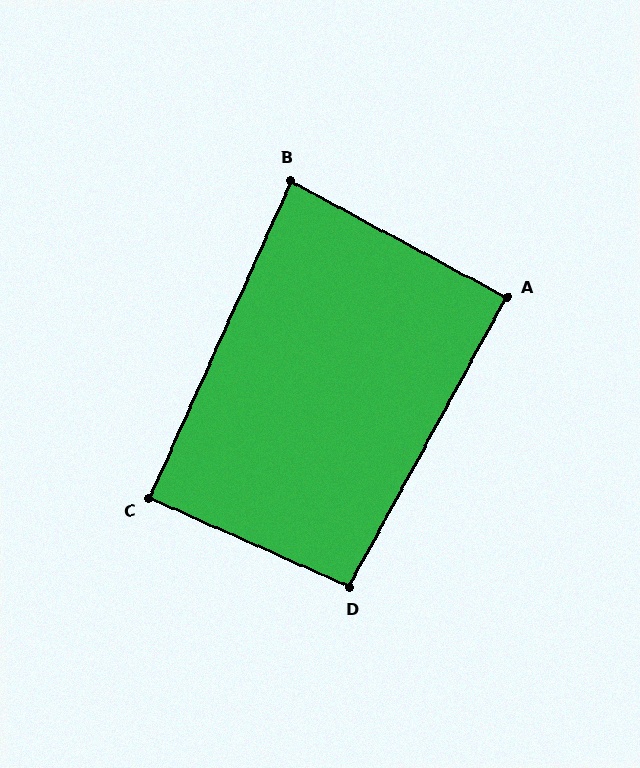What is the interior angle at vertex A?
Approximately 90 degrees (approximately right).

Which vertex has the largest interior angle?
D, at approximately 94 degrees.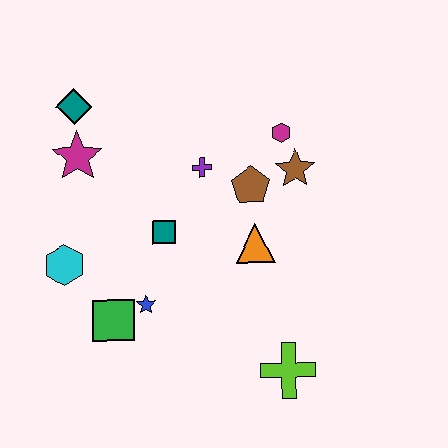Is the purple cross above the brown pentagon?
Yes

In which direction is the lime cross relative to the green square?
The lime cross is to the right of the green square.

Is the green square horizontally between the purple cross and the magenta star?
Yes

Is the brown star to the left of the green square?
No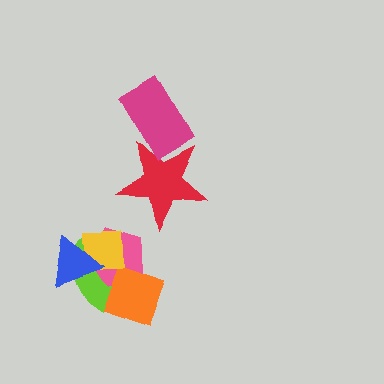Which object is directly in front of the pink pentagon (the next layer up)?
The orange diamond is directly in front of the pink pentagon.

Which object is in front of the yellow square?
The blue triangle is in front of the yellow square.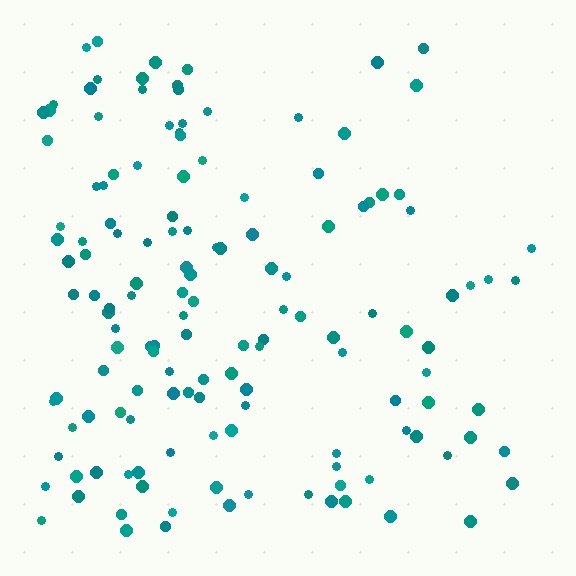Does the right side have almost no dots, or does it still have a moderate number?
Still a moderate number, just noticeably fewer than the left.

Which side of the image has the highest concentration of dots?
The left.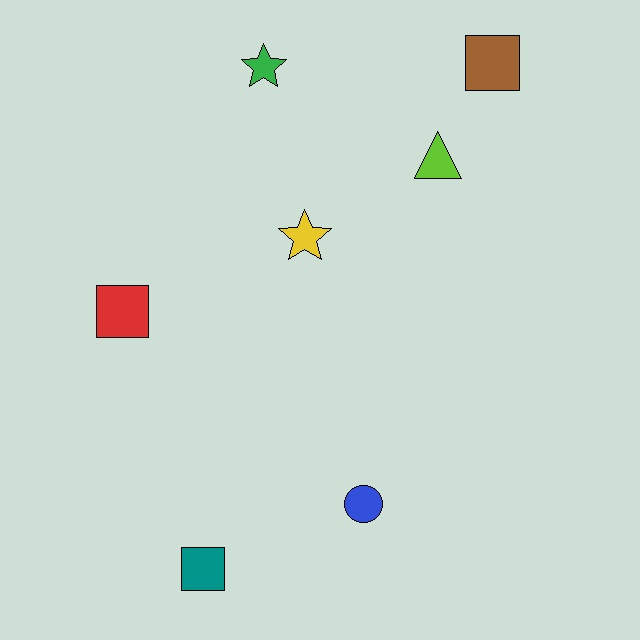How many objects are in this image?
There are 7 objects.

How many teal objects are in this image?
There is 1 teal object.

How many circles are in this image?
There is 1 circle.